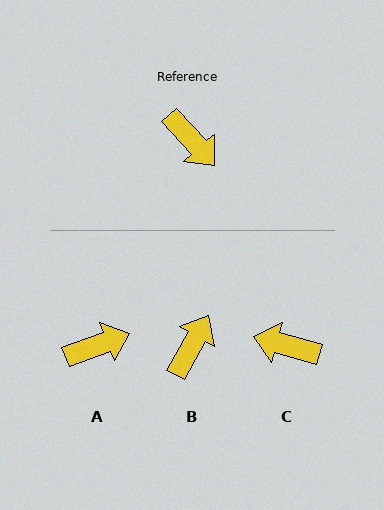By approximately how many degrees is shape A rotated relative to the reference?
Approximately 69 degrees counter-clockwise.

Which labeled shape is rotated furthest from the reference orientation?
C, about 148 degrees away.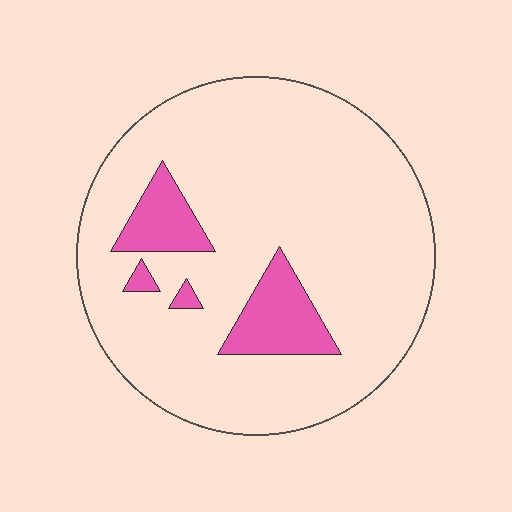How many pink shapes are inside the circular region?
4.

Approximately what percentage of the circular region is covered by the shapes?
Approximately 15%.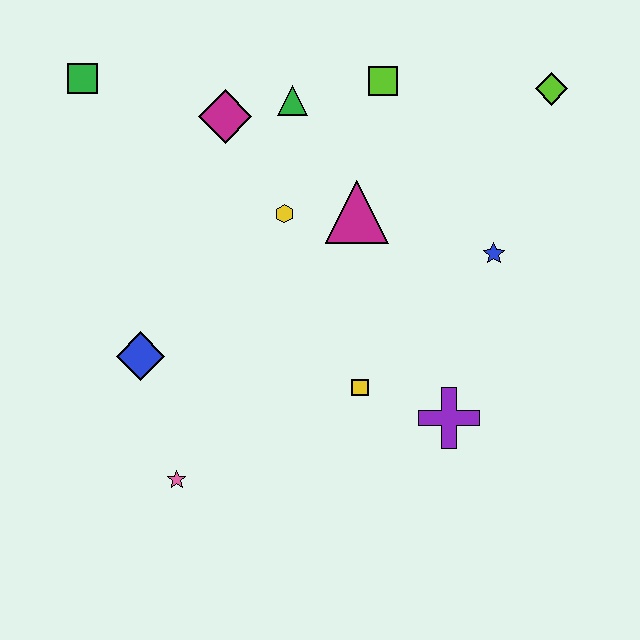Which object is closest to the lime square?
The green triangle is closest to the lime square.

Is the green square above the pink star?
Yes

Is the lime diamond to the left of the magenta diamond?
No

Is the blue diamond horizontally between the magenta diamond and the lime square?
No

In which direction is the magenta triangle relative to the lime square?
The magenta triangle is below the lime square.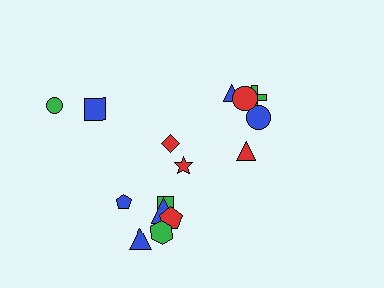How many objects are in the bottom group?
There are 7 objects.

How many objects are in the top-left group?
There are 3 objects.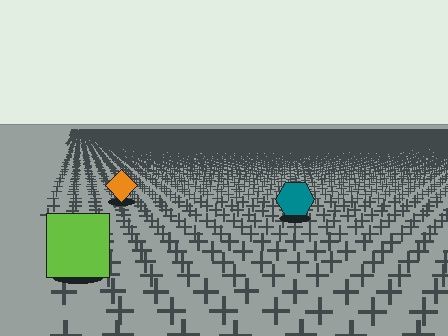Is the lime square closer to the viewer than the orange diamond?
Yes. The lime square is closer — you can tell from the texture gradient: the ground texture is coarser near it.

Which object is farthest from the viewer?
The orange diamond is farthest from the viewer. It appears smaller and the ground texture around it is denser.